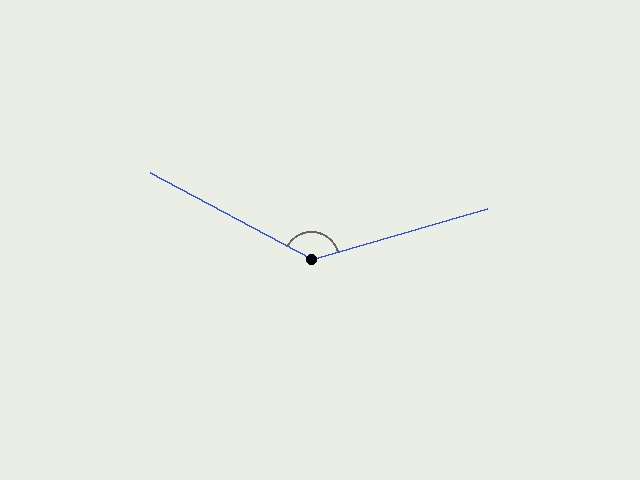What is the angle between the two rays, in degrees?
Approximately 136 degrees.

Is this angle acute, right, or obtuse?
It is obtuse.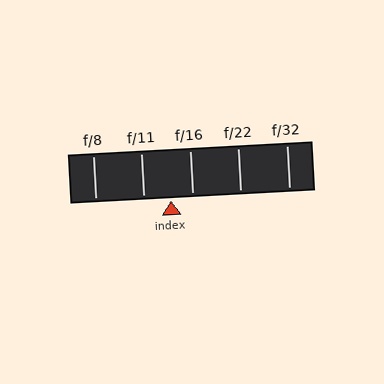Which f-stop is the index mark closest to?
The index mark is closest to f/16.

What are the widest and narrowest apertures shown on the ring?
The widest aperture shown is f/8 and the narrowest is f/32.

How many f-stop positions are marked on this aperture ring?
There are 5 f-stop positions marked.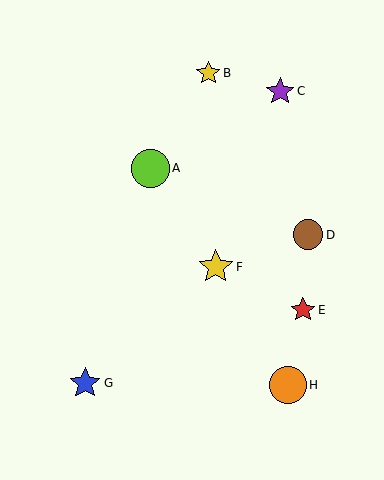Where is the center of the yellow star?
The center of the yellow star is at (208, 73).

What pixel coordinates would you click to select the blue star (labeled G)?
Click at (85, 383) to select the blue star G.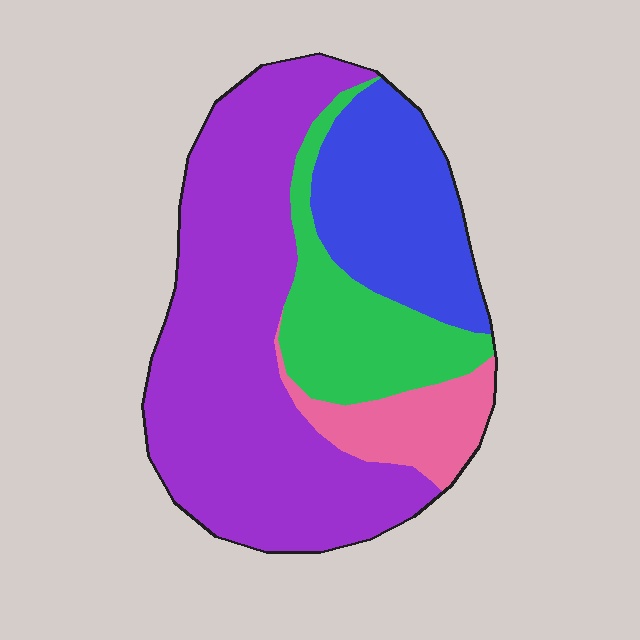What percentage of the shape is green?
Green covers about 15% of the shape.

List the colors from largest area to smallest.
From largest to smallest: purple, blue, green, pink.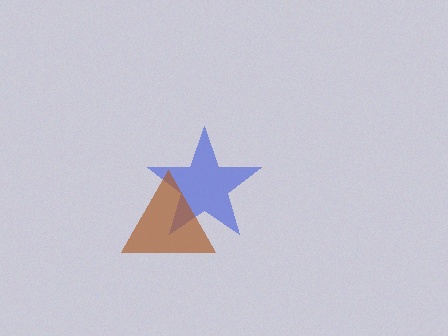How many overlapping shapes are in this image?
There are 2 overlapping shapes in the image.